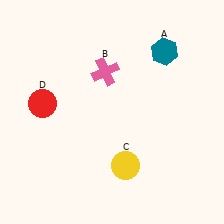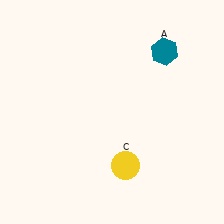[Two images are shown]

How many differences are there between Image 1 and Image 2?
There are 2 differences between the two images.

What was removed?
The pink cross (B), the red circle (D) were removed in Image 2.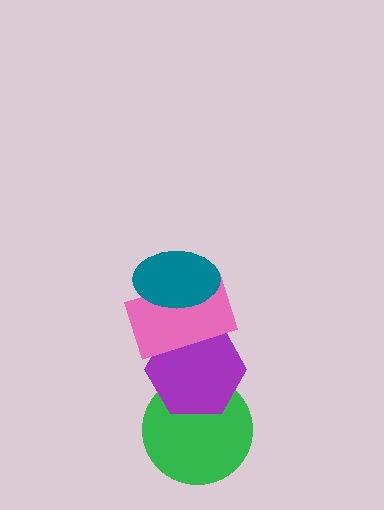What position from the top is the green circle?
The green circle is 4th from the top.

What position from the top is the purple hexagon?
The purple hexagon is 3rd from the top.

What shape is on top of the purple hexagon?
The pink rectangle is on top of the purple hexagon.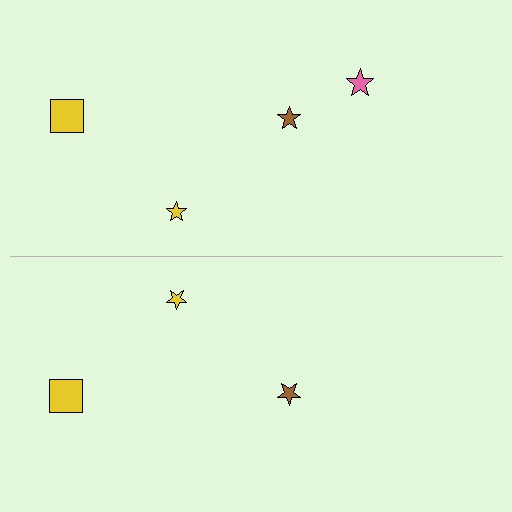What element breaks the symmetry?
A pink star is missing from the bottom side.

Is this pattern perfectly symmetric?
No, the pattern is not perfectly symmetric. A pink star is missing from the bottom side.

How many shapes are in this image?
There are 7 shapes in this image.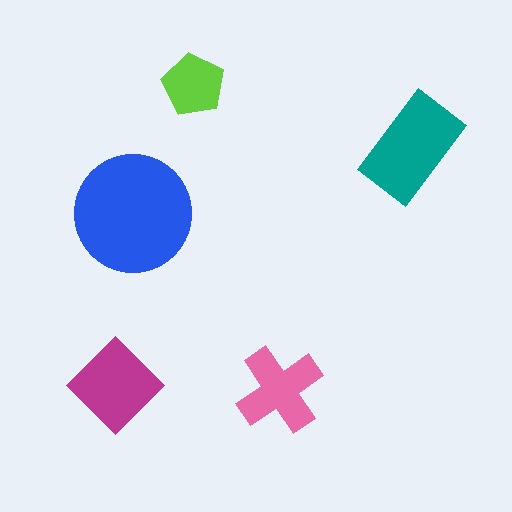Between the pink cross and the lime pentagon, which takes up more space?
The pink cross.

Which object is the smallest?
The lime pentagon.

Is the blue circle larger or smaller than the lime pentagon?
Larger.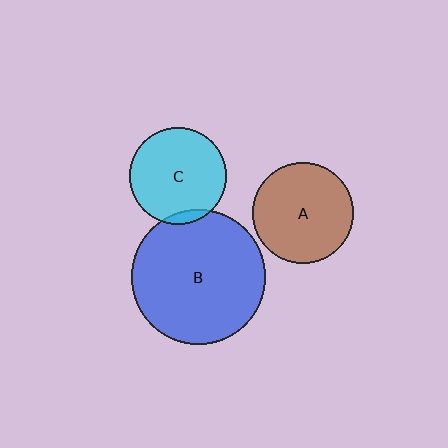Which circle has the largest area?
Circle B (blue).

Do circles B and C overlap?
Yes.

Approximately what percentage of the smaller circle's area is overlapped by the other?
Approximately 5%.